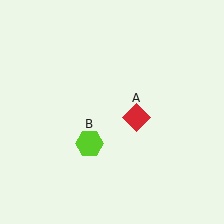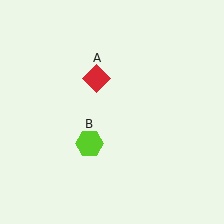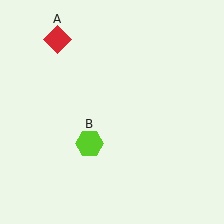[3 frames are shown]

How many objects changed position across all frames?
1 object changed position: red diamond (object A).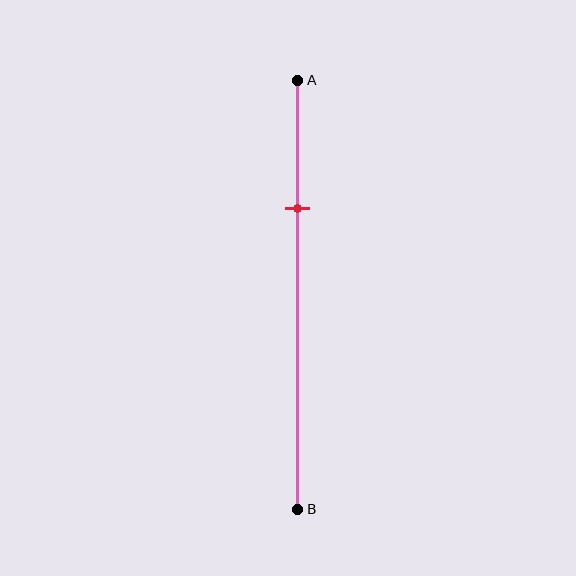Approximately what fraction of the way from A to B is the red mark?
The red mark is approximately 30% of the way from A to B.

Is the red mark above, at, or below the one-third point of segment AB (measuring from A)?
The red mark is above the one-third point of segment AB.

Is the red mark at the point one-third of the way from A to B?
No, the mark is at about 30% from A, not at the 33% one-third point.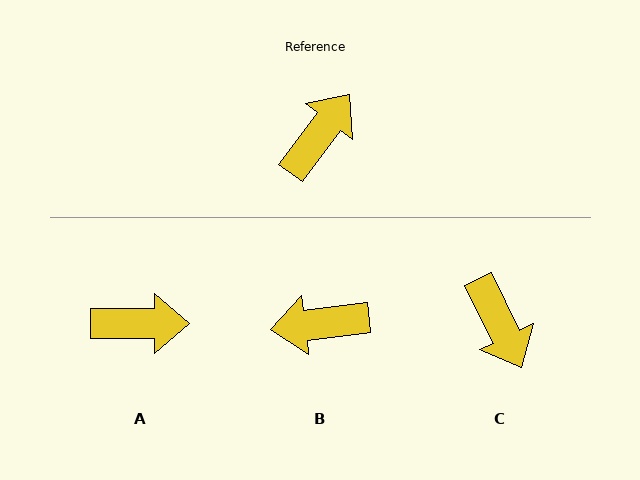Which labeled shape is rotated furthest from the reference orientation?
B, about 134 degrees away.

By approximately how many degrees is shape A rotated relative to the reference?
Approximately 53 degrees clockwise.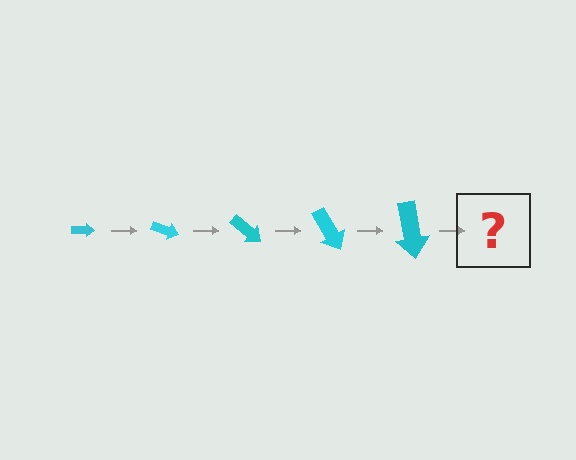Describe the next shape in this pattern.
It should be an arrow, larger than the previous one and rotated 100 degrees from the start.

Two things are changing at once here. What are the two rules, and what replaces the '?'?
The two rules are that the arrow grows larger each step and it rotates 20 degrees each step. The '?' should be an arrow, larger than the previous one and rotated 100 degrees from the start.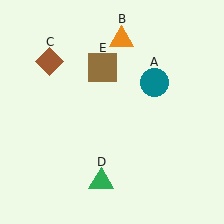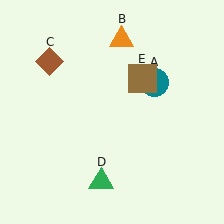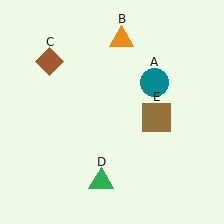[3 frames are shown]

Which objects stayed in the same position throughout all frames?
Teal circle (object A) and orange triangle (object B) and brown diamond (object C) and green triangle (object D) remained stationary.